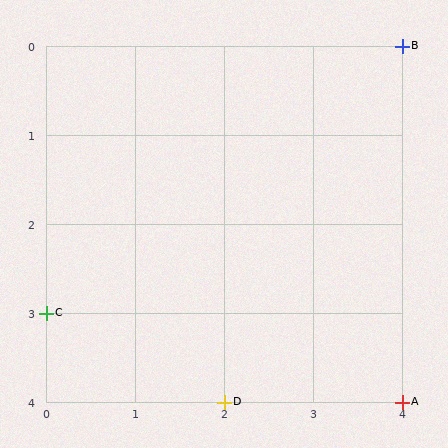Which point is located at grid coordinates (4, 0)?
Point B is at (4, 0).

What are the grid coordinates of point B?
Point B is at grid coordinates (4, 0).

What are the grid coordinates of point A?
Point A is at grid coordinates (4, 4).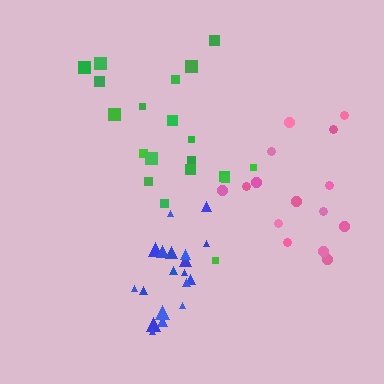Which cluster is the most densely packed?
Blue.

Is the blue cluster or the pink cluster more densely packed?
Blue.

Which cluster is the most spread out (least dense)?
Pink.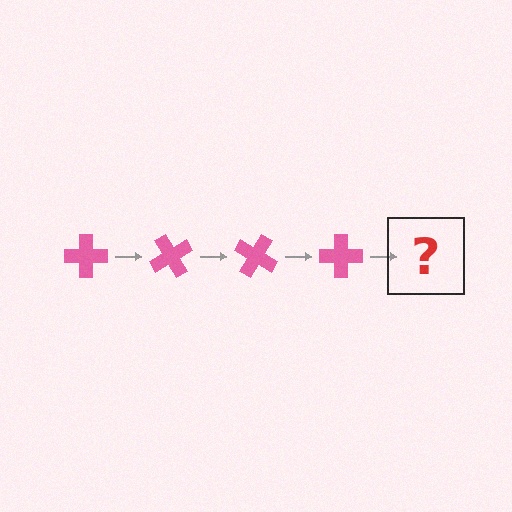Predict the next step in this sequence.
The next step is a pink cross rotated 240 degrees.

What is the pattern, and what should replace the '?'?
The pattern is that the cross rotates 60 degrees each step. The '?' should be a pink cross rotated 240 degrees.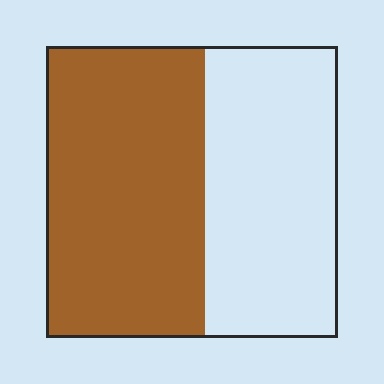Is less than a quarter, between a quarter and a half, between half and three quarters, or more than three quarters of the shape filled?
Between half and three quarters.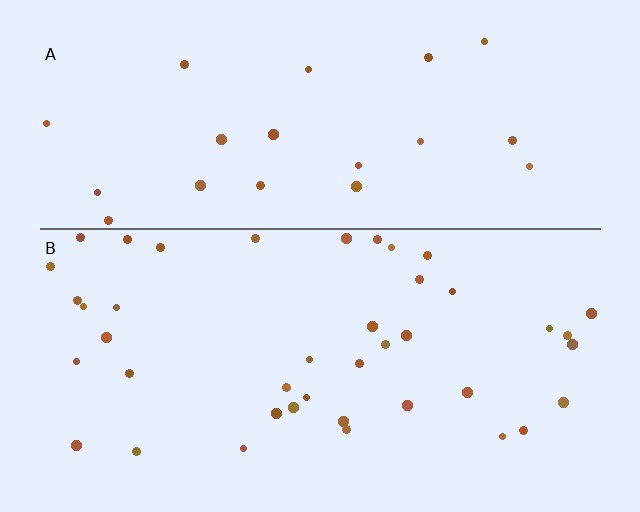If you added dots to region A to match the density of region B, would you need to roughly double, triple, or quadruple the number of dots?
Approximately double.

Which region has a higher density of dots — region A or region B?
B (the bottom).